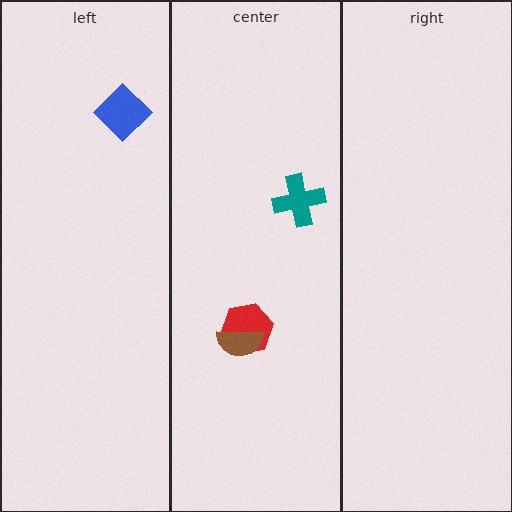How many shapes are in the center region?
3.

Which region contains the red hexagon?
The center region.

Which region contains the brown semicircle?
The center region.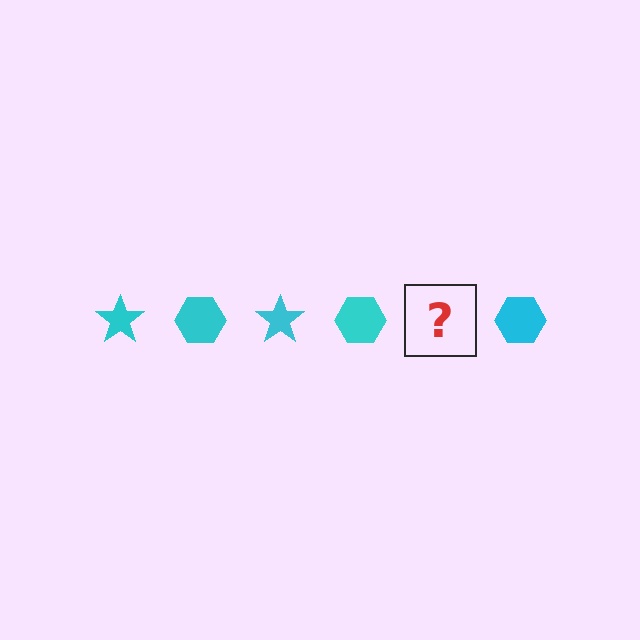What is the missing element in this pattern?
The missing element is a cyan star.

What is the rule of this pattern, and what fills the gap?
The rule is that the pattern cycles through star, hexagon shapes in cyan. The gap should be filled with a cyan star.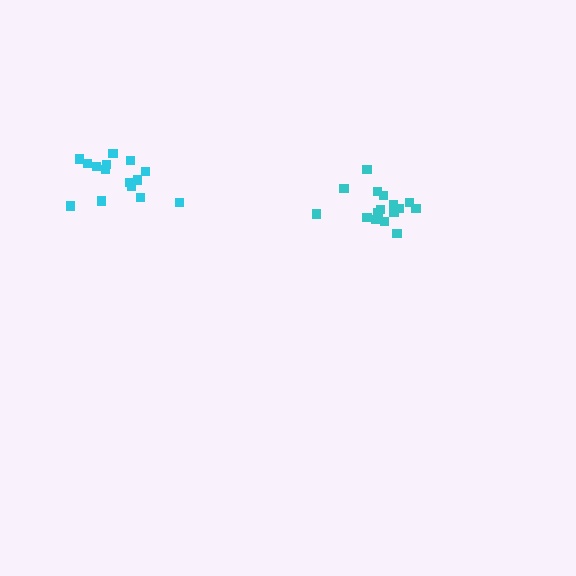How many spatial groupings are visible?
There are 2 spatial groupings.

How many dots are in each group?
Group 1: 16 dots, Group 2: 15 dots (31 total).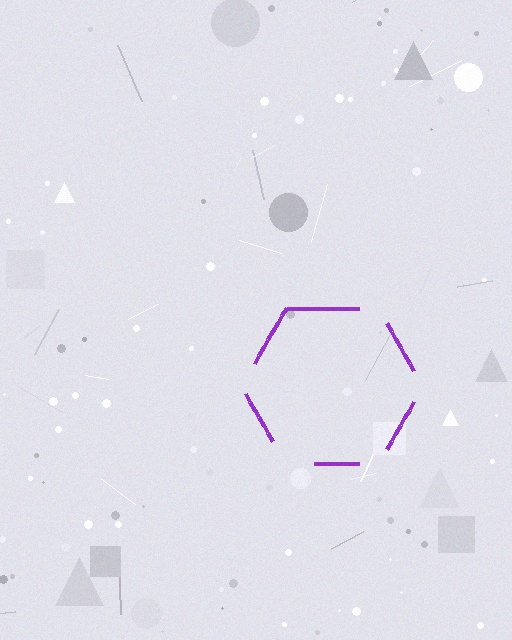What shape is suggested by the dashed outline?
The dashed outline suggests a hexagon.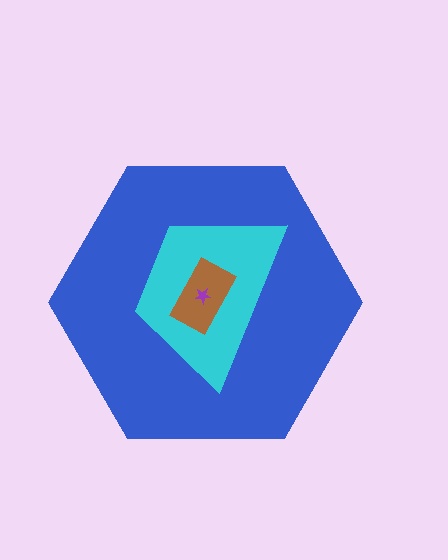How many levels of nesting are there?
4.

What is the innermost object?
The purple star.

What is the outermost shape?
The blue hexagon.